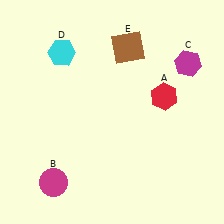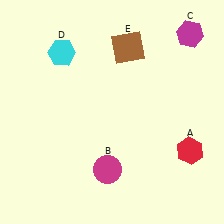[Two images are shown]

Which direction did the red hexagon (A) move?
The red hexagon (A) moved down.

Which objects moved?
The objects that moved are: the red hexagon (A), the magenta circle (B), the magenta hexagon (C).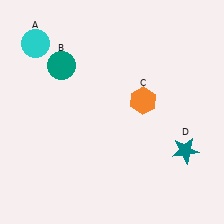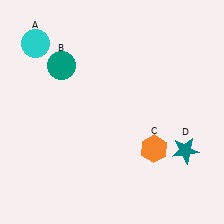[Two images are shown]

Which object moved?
The orange hexagon (C) moved down.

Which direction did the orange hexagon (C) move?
The orange hexagon (C) moved down.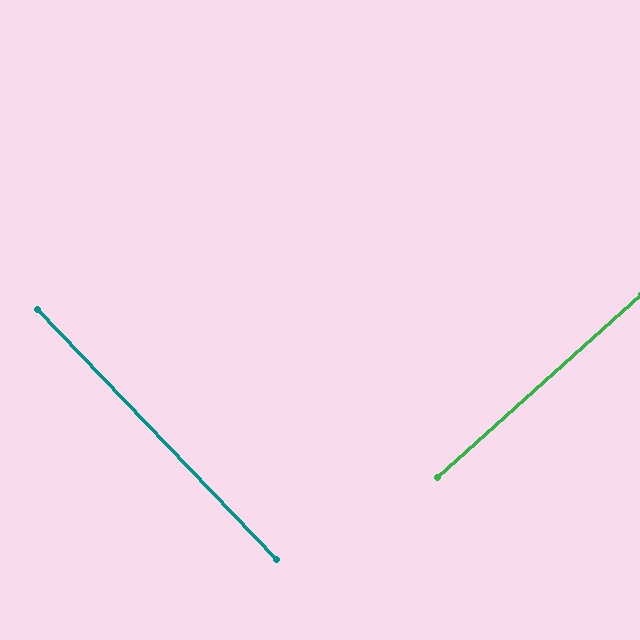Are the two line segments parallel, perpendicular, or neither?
Perpendicular — they meet at approximately 88°.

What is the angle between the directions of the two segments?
Approximately 88 degrees.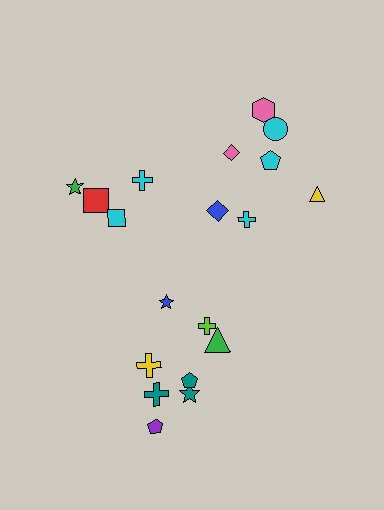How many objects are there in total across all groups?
There are 19 objects.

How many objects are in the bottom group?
There are 8 objects.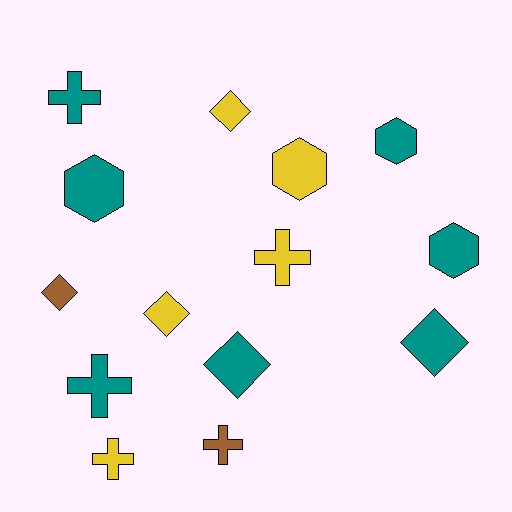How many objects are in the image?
There are 14 objects.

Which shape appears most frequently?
Diamond, with 5 objects.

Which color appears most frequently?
Teal, with 7 objects.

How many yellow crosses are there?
There are 2 yellow crosses.